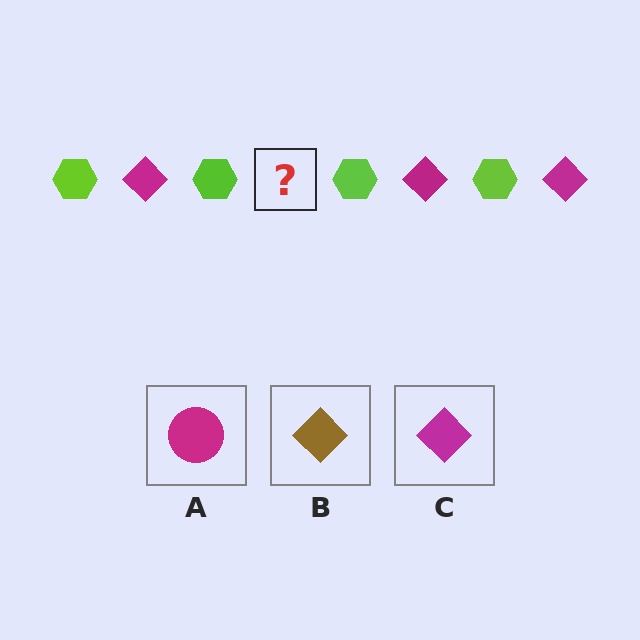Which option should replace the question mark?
Option C.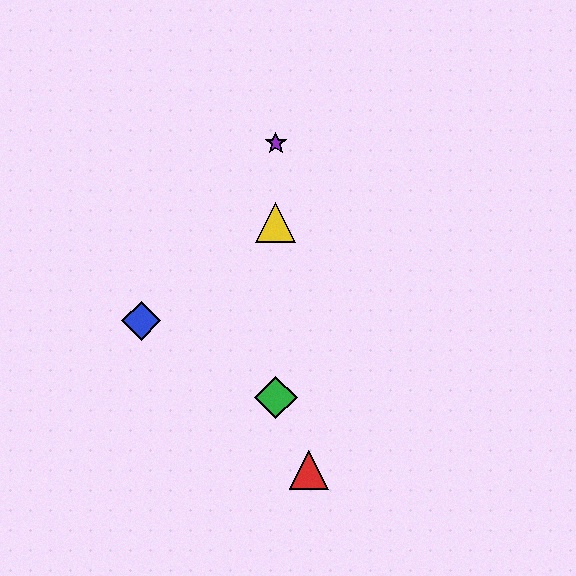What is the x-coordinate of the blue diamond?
The blue diamond is at x≈141.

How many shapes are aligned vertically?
3 shapes (the green diamond, the yellow triangle, the purple star) are aligned vertically.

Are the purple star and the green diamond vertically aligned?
Yes, both are at x≈276.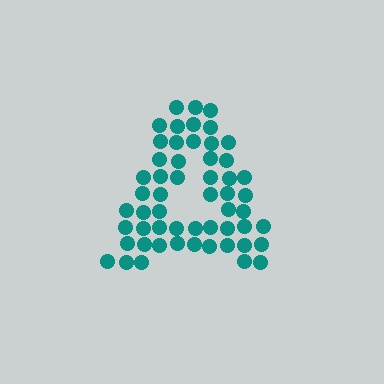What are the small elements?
The small elements are circles.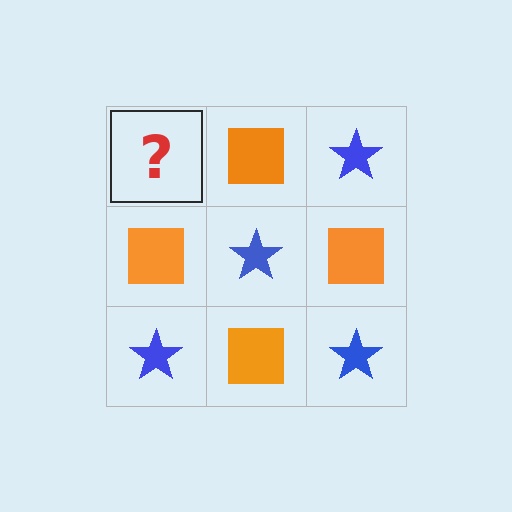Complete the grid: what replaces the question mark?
The question mark should be replaced with a blue star.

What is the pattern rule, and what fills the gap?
The rule is that it alternates blue star and orange square in a checkerboard pattern. The gap should be filled with a blue star.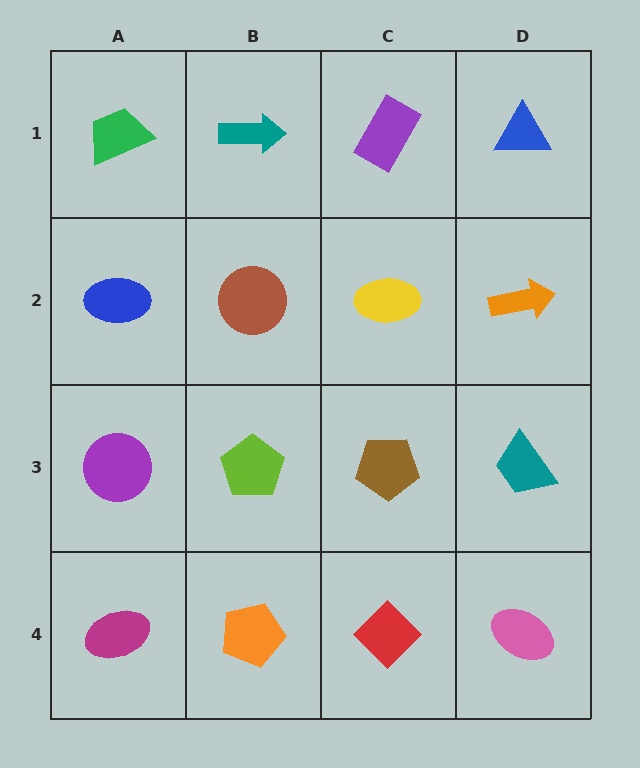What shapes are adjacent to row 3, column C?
A yellow ellipse (row 2, column C), a red diamond (row 4, column C), a lime pentagon (row 3, column B), a teal trapezoid (row 3, column D).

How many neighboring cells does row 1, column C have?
3.